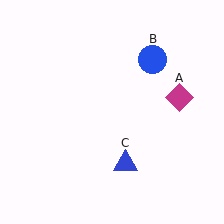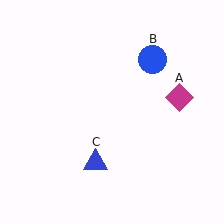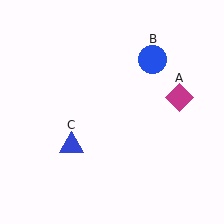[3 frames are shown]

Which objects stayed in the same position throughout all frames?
Magenta diamond (object A) and blue circle (object B) remained stationary.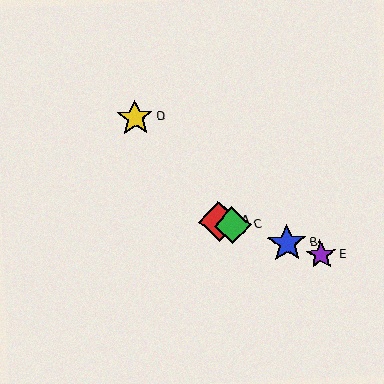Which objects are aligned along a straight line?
Objects A, B, C, E are aligned along a straight line.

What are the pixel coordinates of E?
Object E is at (321, 255).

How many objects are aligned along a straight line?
4 objects (A, B, C, E) are aligned along a straight line.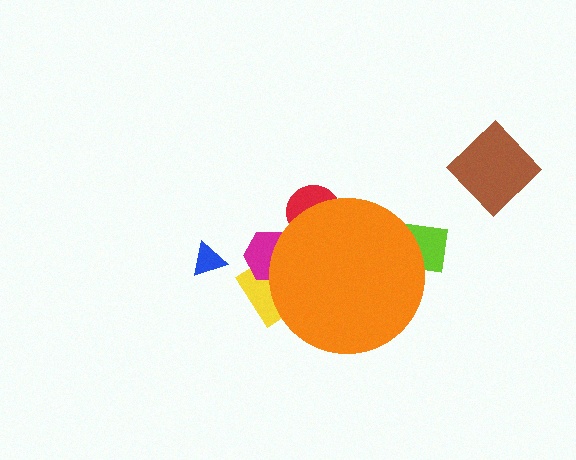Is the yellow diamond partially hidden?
Yes, the yellow diamond is partially hidden behind the orange circle.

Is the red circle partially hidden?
Yes, the red circle is partially hidden behind the orange circle.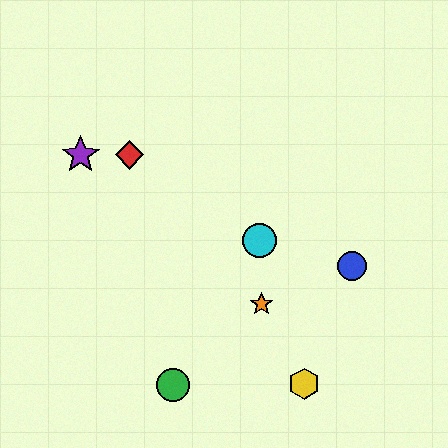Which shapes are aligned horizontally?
The red diamond, the purple star are aligned horizontally.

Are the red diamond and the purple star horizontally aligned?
Yes, both are at y≈155.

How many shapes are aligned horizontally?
2 shapes (the red diamond, the purple star) are aligned horizontally.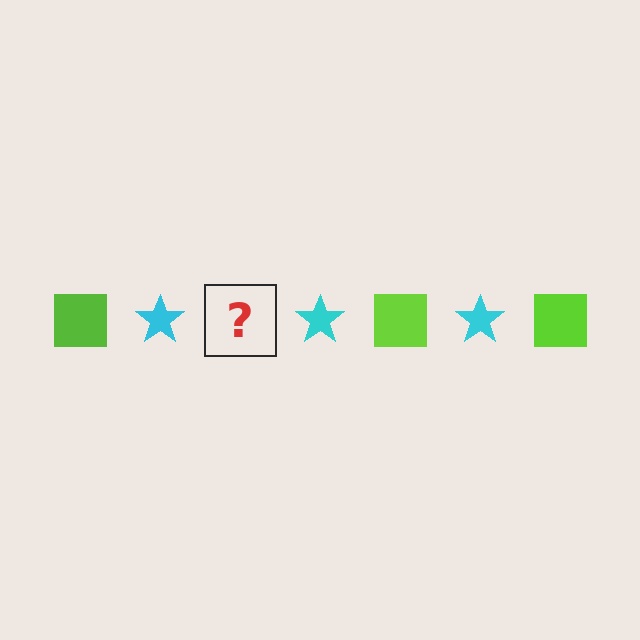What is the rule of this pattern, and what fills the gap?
The rule is that the pattern alternates between lime square and cyan star. The gap should be filled with a lime square.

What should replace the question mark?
The question mark should be replaced with a lime square.